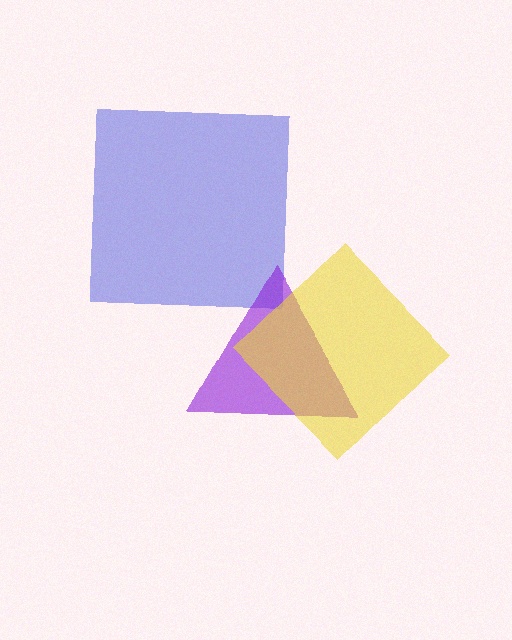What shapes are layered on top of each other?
The layered shapes are: a blue square, a purple triangle, a yellow diamond.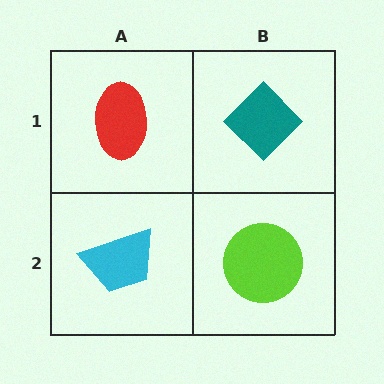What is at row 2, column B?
A lime circle.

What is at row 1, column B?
A teal diamond.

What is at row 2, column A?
A cyan trapezoid.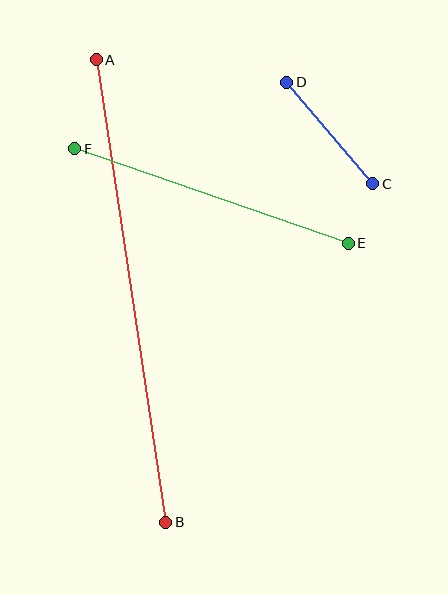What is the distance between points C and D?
The distance is approximately 133 pixels.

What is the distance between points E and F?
The distance is approximately 289 pixels.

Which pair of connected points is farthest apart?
Points A and B are farthest apart.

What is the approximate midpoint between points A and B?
The midpoint is at approximately (131, 291) pixels.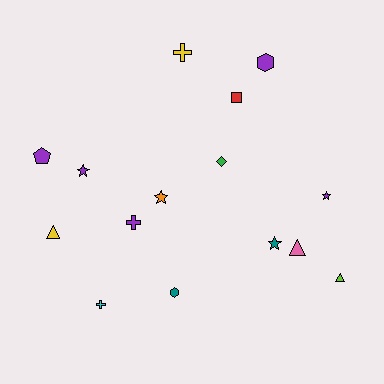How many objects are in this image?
There are 15 objects.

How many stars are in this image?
There are 4 stars.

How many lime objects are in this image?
There is 1 lime object.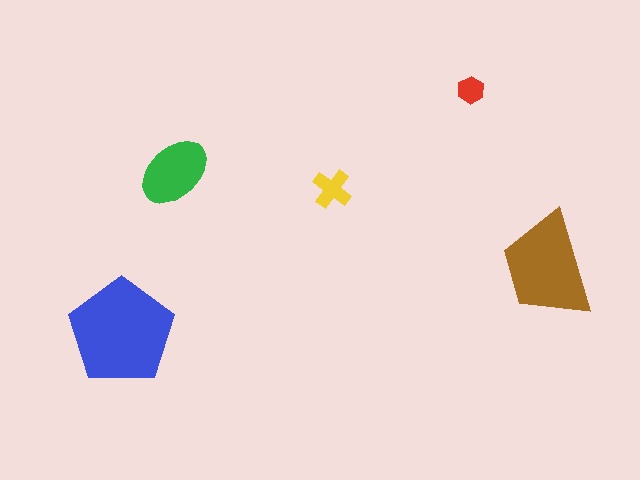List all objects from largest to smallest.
The blue pentagon, the brown trapezoid, the green ellipse, the yellow cross, the red hexagon.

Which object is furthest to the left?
The blue pentagon is leftmost.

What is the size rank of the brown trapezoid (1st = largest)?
2nd.